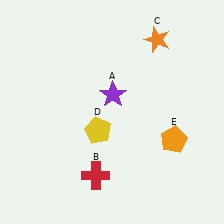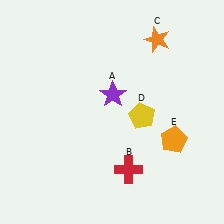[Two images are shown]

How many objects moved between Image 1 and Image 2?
2 objects moved between the two images.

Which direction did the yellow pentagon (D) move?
The yellow pentagon (D) moved right.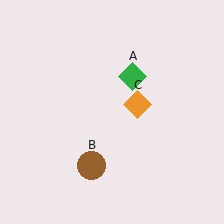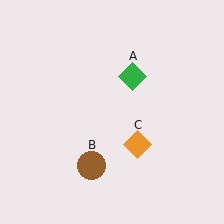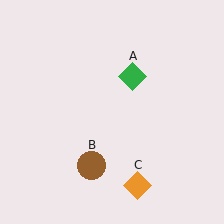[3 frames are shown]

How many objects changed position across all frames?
1 object changed position: orange diamond (object C).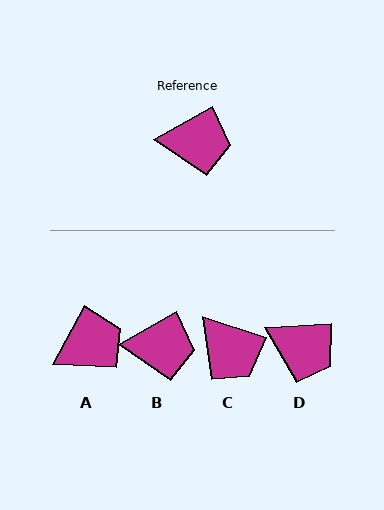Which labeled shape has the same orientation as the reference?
B.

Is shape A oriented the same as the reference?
No, it is off by about 32 degrees.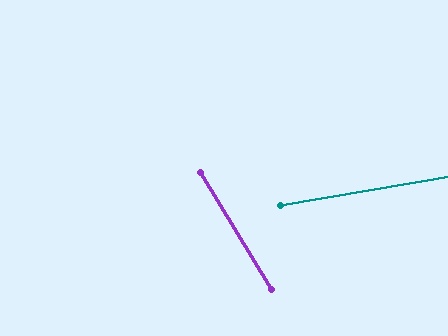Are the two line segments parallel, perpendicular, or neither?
Neither parallel nor perpendicular — they differ by about 69°.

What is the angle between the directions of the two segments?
Approximately 69 degrees.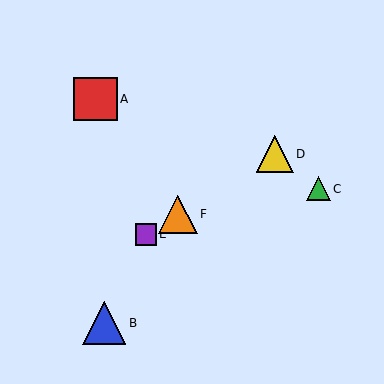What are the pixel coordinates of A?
Object A is at (95, 99).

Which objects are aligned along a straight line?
Objects D, E, F are aligned along a straight line.